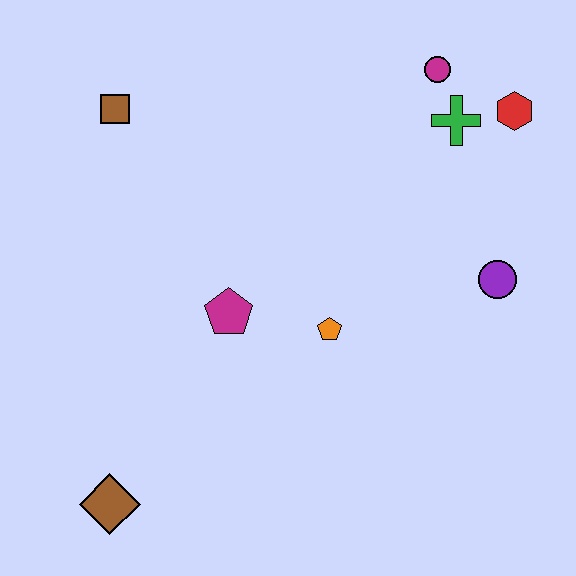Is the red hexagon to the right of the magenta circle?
Yes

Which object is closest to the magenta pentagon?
The orange pentagon is closest to the magenta pentagon.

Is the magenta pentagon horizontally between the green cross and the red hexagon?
No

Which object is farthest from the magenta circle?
The brown diamond is farthest from the magenta circle.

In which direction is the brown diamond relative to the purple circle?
The brown diamond is to the left of the purple circle.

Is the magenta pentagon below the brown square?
Yes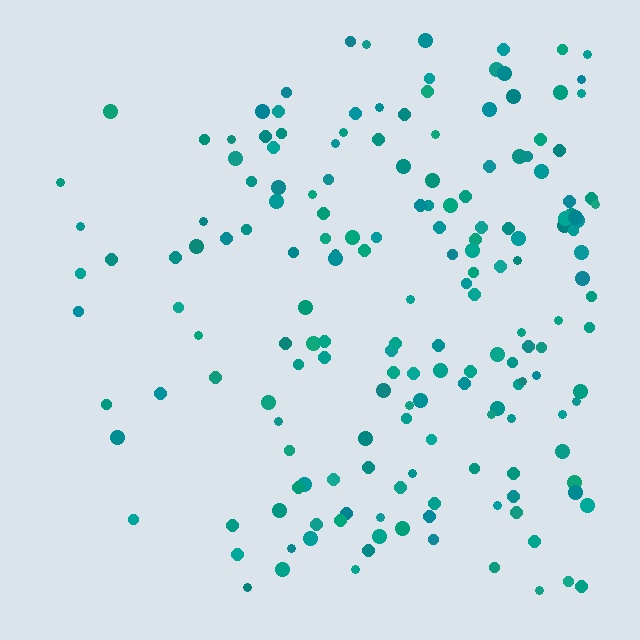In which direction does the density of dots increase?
From left to right, with the right side densest.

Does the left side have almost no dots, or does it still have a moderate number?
Still a moderate number, just noticeably fewer than the right.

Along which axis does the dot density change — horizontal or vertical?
Horizontal.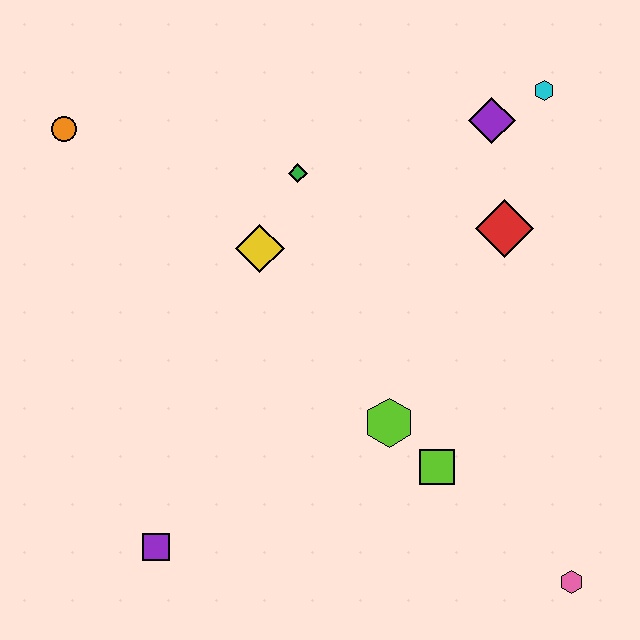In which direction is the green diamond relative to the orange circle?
The green diamond is to the right of the orange circle.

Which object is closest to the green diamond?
The yellow diamond is closest to the green diamond.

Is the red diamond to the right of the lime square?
Yes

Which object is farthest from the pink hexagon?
The orange circle is farthest from the pink hexagon.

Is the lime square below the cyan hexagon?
Yes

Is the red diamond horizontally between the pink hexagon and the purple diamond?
Yes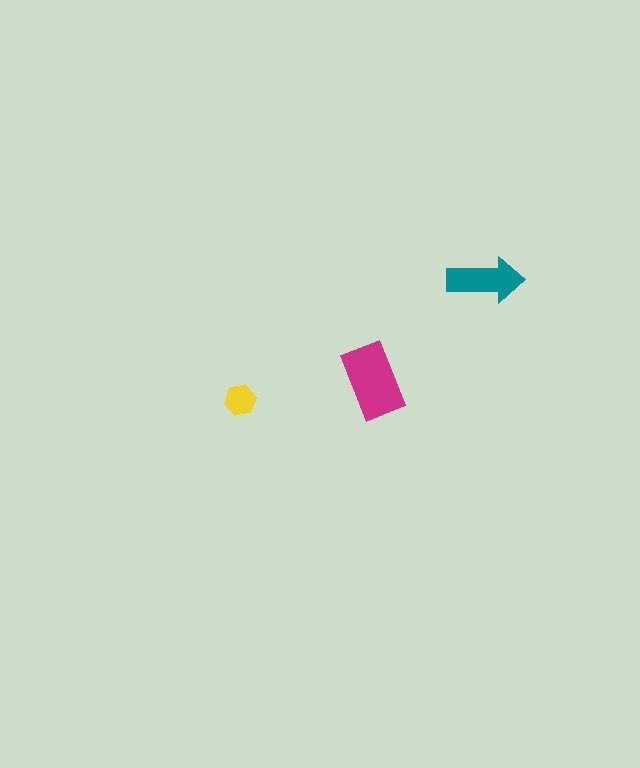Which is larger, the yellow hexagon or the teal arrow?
The teal arrow.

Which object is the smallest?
The yellow hexagon.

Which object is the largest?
The magenta rectangle.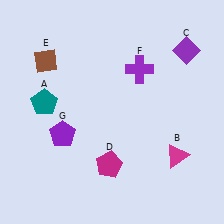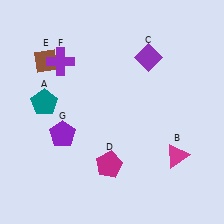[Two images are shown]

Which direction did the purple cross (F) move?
The purple cross (F) moved left.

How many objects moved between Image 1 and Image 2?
2 objects moved between the two images.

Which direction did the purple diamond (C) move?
The purple diamond (C) moved left.